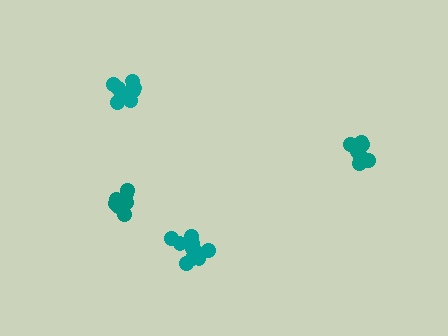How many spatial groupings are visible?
There are 4 spatial groupings.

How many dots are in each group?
Group 1: 7 dots, Group 2: 11 dots, Group 3: 7 dots, Group 4: 11 dots (36 total).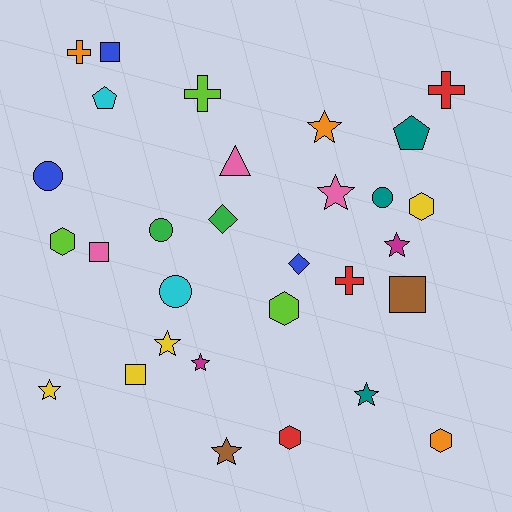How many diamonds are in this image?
There are 2 diamonds.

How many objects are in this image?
There are 30 objects.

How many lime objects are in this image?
There are 3 lime objects.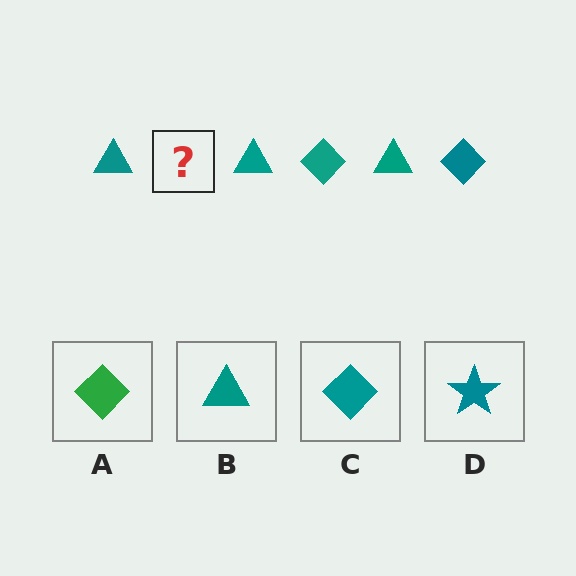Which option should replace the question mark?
Option C.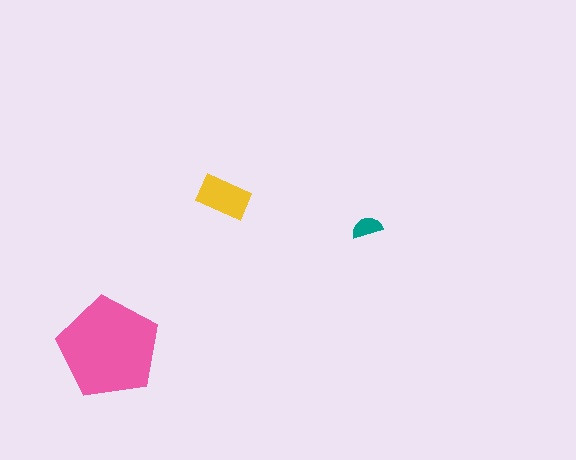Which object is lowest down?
The pink pentagon is bottommost.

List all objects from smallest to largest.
The teal semicircle, the yellow rectangle, the pink pentagon.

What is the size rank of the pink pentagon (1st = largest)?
1st.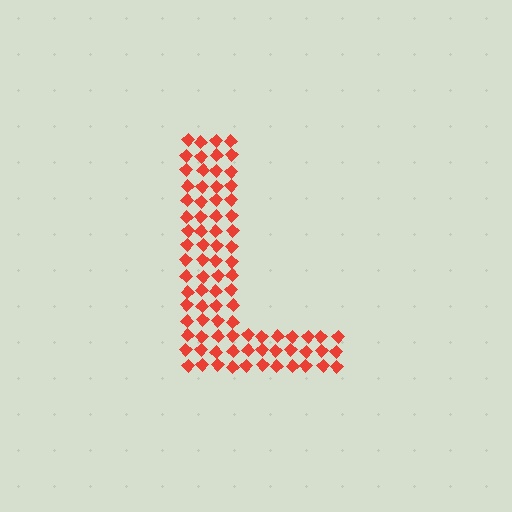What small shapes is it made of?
It is made of small diamonds.